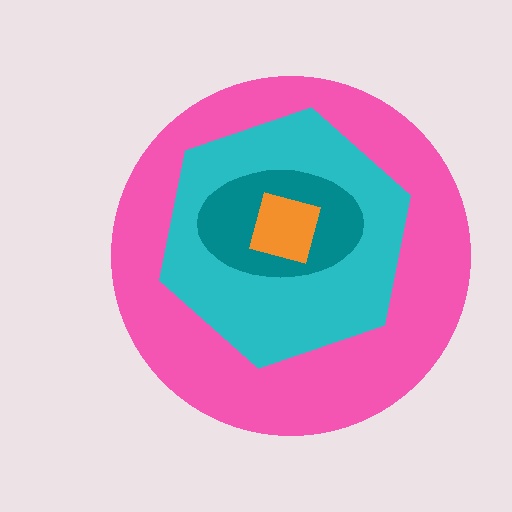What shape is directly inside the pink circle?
The cyan hexagon.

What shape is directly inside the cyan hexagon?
The teal ellipse.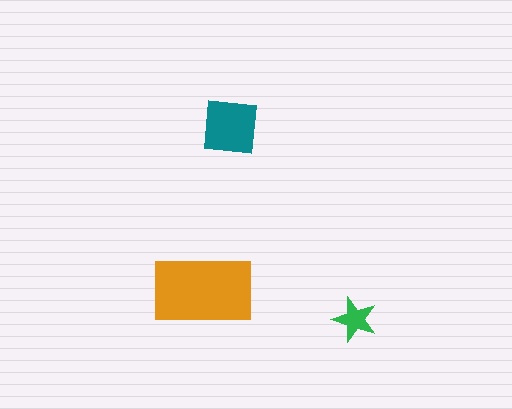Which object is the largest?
The orange rectangle.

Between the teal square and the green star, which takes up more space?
The teal square.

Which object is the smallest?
The green star.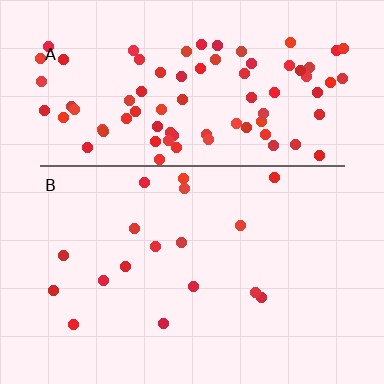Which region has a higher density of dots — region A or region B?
A (the top).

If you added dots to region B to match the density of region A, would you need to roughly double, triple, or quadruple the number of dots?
Approximately quadruple.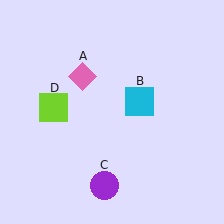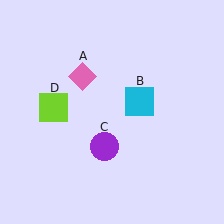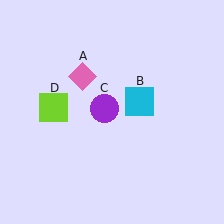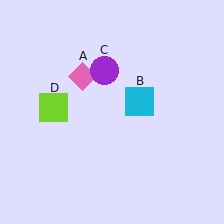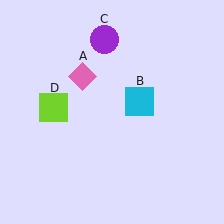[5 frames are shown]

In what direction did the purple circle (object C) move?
The purple circle (object C) moved up.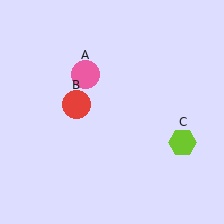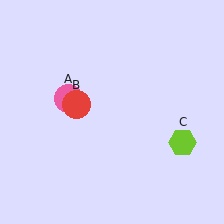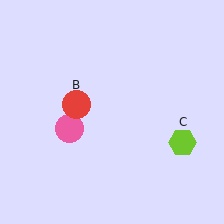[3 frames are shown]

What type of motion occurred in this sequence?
The pink circle (object A) rotated counterclockwise around the center of the scene.